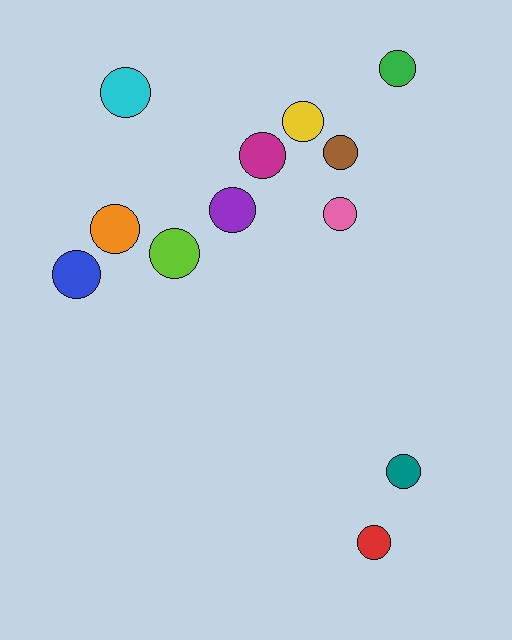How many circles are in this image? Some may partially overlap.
There are 12 circles.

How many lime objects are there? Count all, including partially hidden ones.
There is 1 lime object.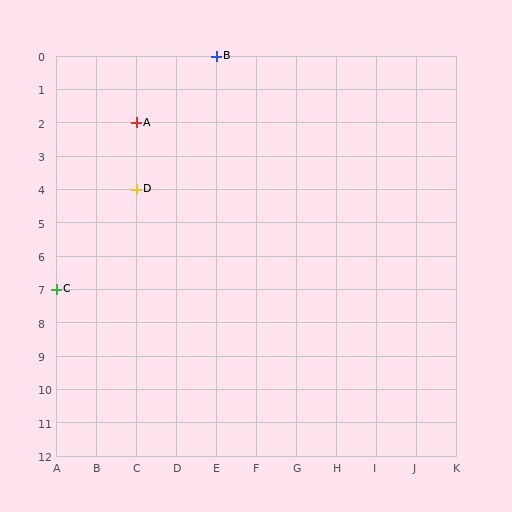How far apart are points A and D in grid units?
Points A and D are 2 rows apart.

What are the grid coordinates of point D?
Point D is at grid coordinates (C, 4).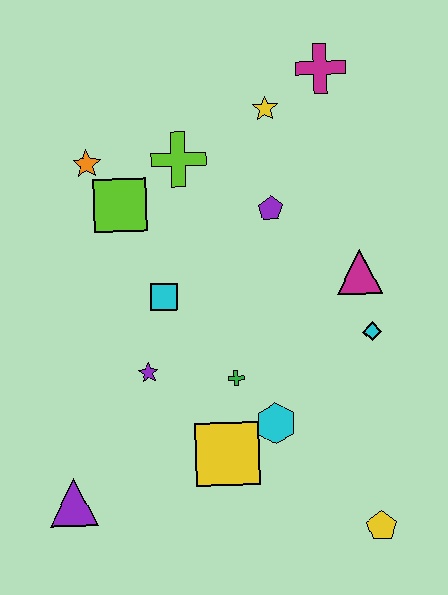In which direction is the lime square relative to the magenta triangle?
The lime square is to the left of the magenta triangle.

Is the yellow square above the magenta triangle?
No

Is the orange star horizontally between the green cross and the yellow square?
No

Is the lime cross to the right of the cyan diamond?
No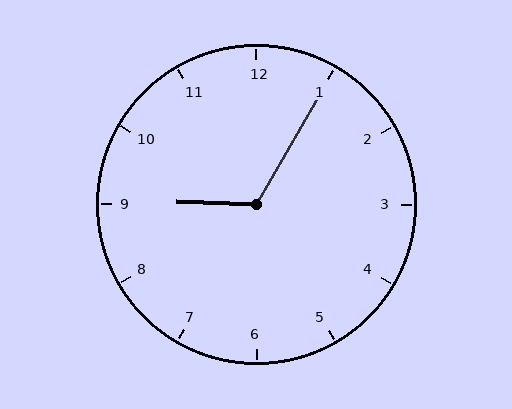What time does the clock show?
9:05.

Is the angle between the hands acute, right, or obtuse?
It is obtuse.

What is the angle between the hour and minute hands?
Approximately 118 degrees.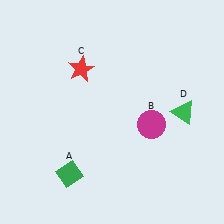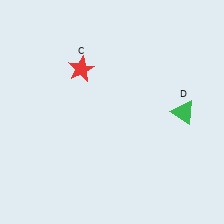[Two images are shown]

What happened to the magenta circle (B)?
The magenta circle (B) was removed in Image 2. It was in the bottom-right area of Image 1.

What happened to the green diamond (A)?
The green diamond (A) was removed in Image 2. It was in the bottom-left area of Image 1.